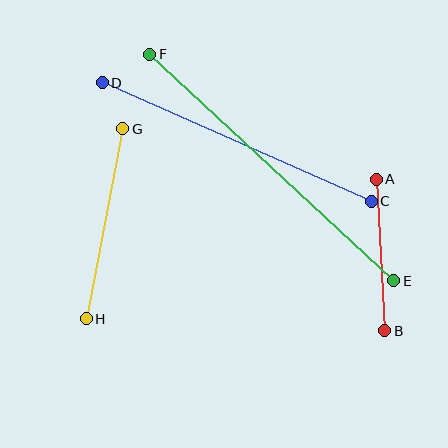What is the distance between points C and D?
The distance is approximately 294 pixels.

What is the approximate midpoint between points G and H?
The midpoint is at approximately (104, 224) pixels.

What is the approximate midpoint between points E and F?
The midpoint is at approximately (272, 167) pixels.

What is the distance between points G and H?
The distance is approximately 194 pixels.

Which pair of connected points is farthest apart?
Points E and F are farthest apart.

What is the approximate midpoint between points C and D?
The midpoint is at approximately (237, 142) pixels.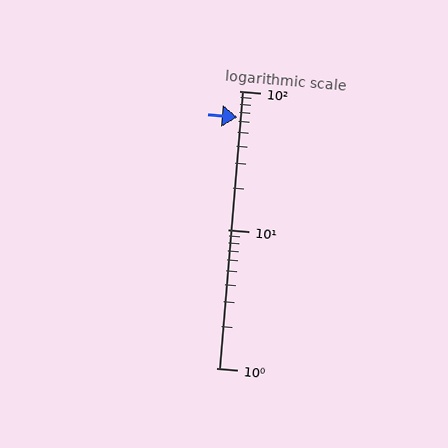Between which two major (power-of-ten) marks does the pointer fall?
The pointer is between 10 and 100.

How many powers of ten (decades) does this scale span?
The scale spans 2 decades, from 1 to 100.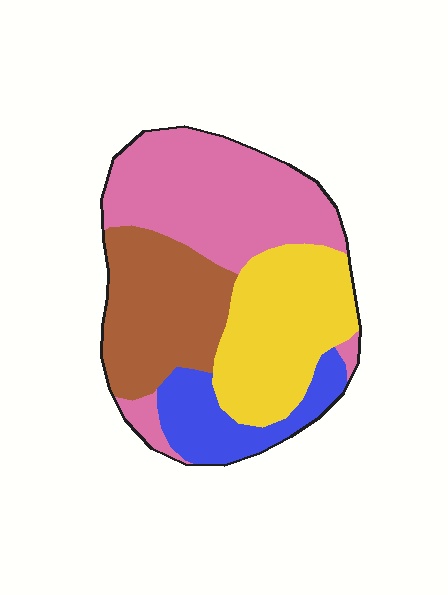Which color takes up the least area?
Blue, at roughly 15%.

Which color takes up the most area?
Pink, at roughly 35%.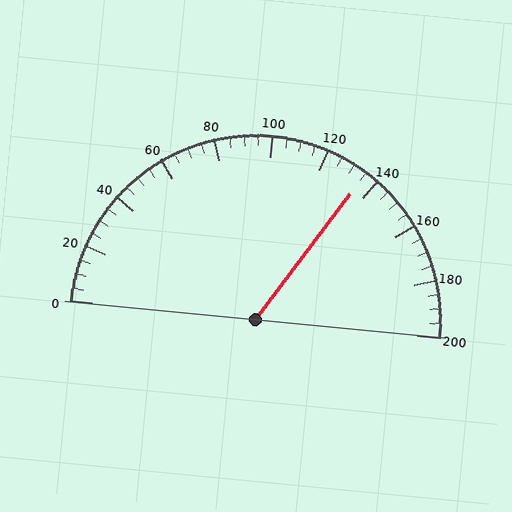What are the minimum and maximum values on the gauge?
The gauge ranges from 0 to 200.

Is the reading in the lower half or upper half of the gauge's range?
The reading is in the upper half of the range (0 to 200).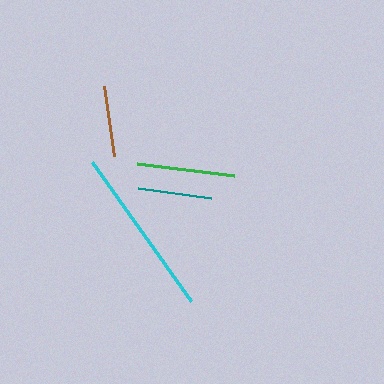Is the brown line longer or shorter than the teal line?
The teal line is longer than the brown line.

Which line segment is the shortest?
The brown line is the shortest at approximately 71 pixels.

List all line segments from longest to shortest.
From longest to shortest: cyan, green, teal, brown.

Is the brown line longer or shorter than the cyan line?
The cyan line is longer than the brown line.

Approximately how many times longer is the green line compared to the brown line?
The green line is approximately 1.4 times the length of the brown line.